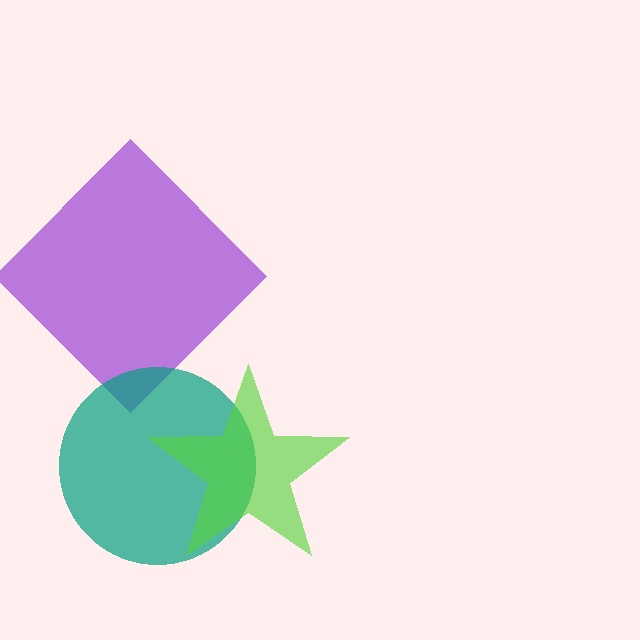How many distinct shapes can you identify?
There are 3 distinct shapes: a purple diamond, a teal circle, a lime star.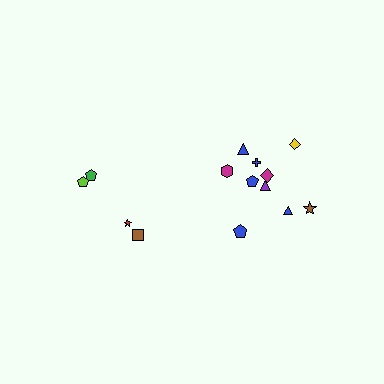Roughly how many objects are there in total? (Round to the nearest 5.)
Roughly 15 objects in total.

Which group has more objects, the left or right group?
The right group.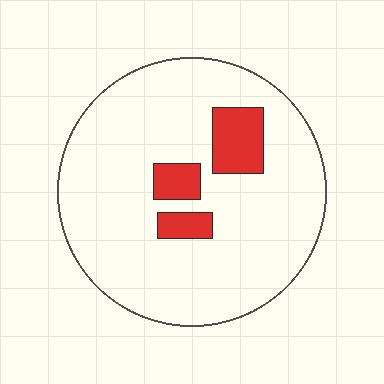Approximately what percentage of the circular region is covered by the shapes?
Approximately 10%.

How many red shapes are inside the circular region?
3.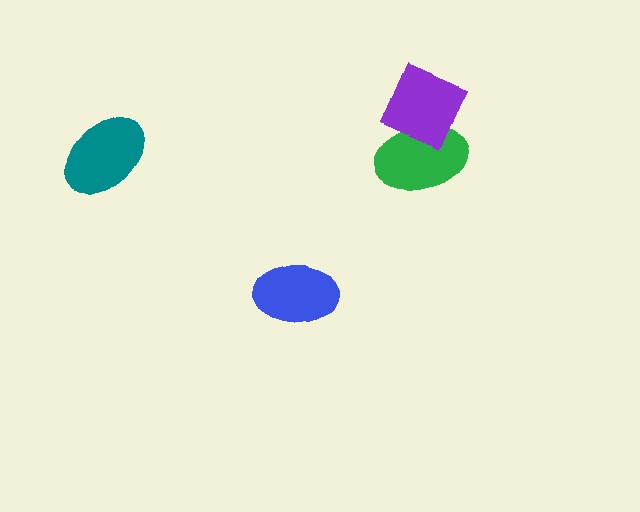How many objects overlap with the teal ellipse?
0 objects overlap with the teal ellipse.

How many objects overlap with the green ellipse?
1 object overlaps with the green ellipse.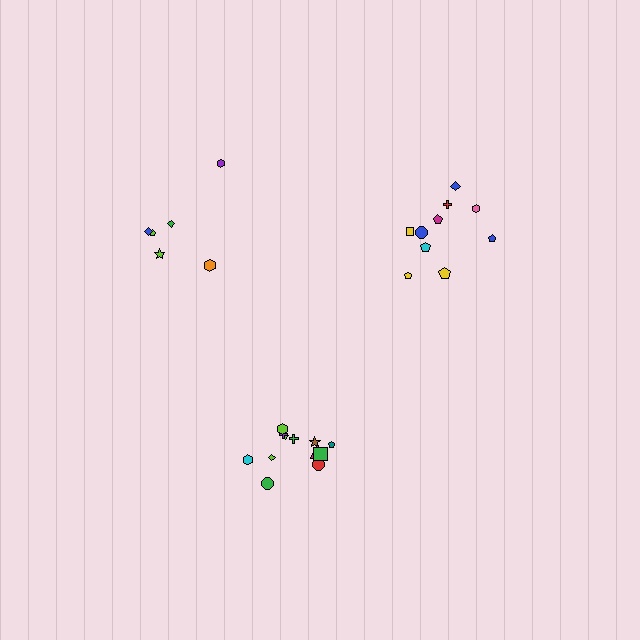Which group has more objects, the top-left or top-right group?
The top-right group.